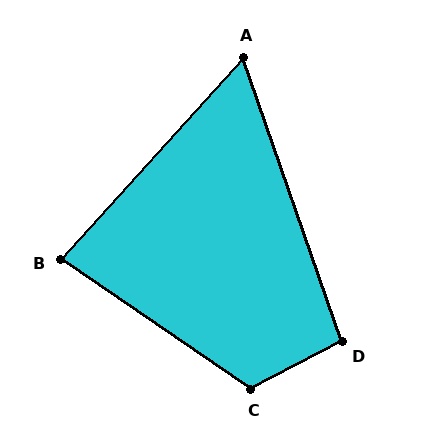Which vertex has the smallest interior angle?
A, at approximately 61 degrees.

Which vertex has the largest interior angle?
C, at approximately 119 degrees.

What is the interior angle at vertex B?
Approximately 82 degrees (acute).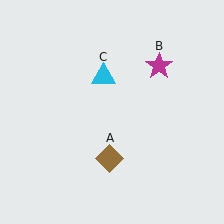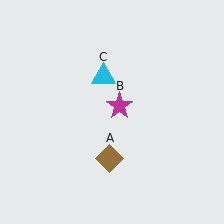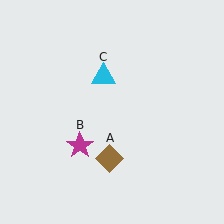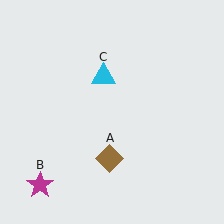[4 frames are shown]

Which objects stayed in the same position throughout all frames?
Brown diamond (object A) and cyan triangle (object C) remained stationary.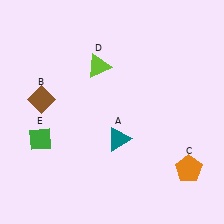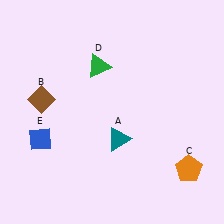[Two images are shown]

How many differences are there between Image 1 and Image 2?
There are 2 differences between the two images.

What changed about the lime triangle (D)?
In Image 1, D is lime. In Image 2, it changed to green.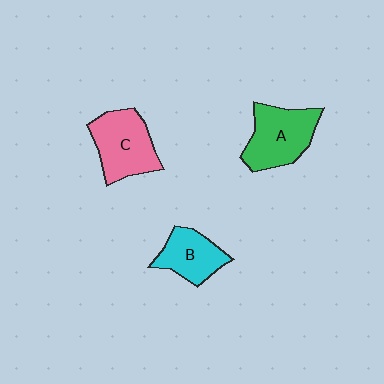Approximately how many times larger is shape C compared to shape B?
Approximately 1.4 times.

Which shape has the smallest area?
Shape B (cyan).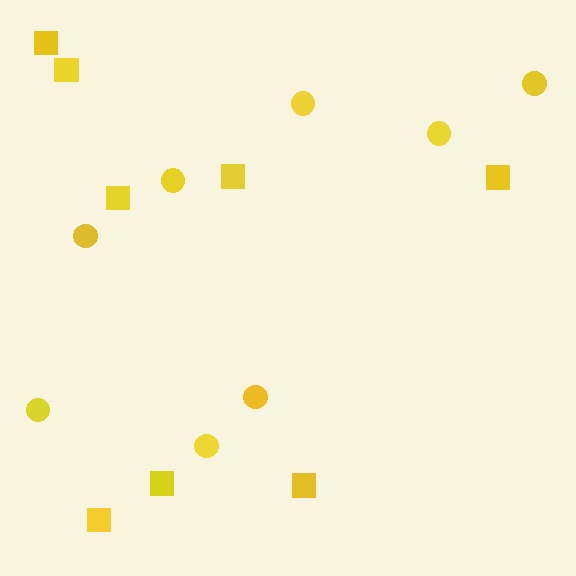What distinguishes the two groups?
There are 2 groups: one group of squares (8) and one group of circles (8).